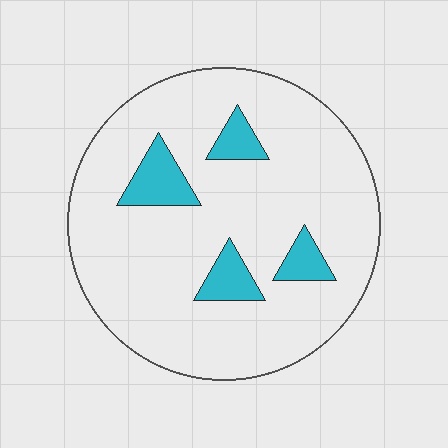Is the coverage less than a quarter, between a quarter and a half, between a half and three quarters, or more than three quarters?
Less than a quarter.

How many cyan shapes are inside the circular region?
4.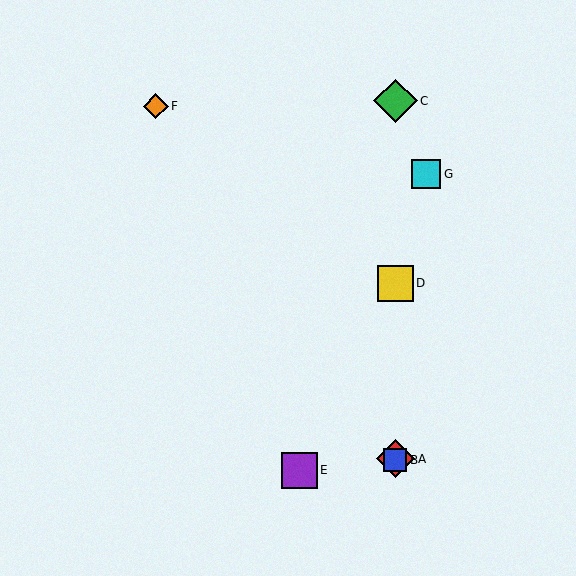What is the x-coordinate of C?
Object C is at x≈395.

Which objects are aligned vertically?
Objects A, B, C, D are aligned vertically.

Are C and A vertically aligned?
Yes, both are at x≈395.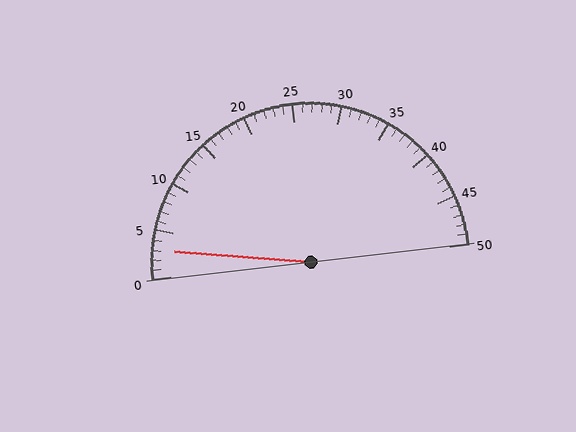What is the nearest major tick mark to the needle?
The nearest major tick mark is 5.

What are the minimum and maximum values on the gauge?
The gauge ranges from 0 to 50.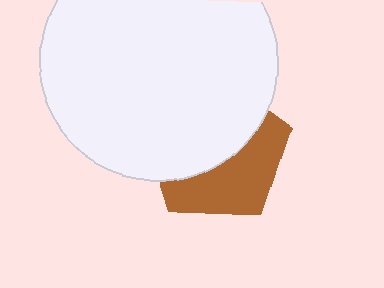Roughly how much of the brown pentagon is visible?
A small part of it is visible (roughly 44%).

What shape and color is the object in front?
The object in front is a white circle.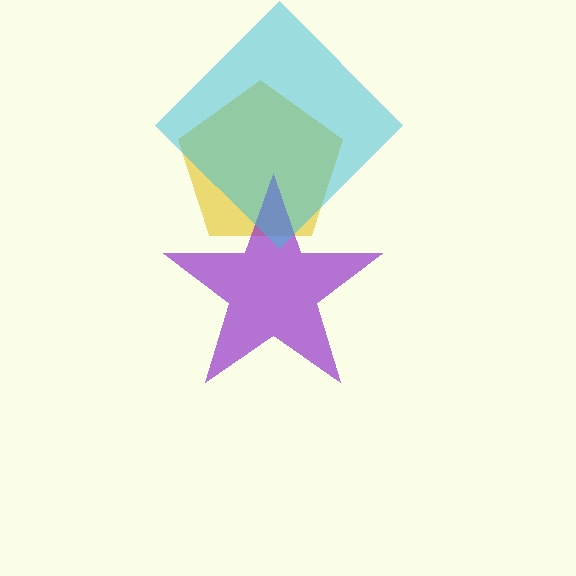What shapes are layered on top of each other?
The layered shapes are: a yellow pentagon, a purple star, a cyan diamond.